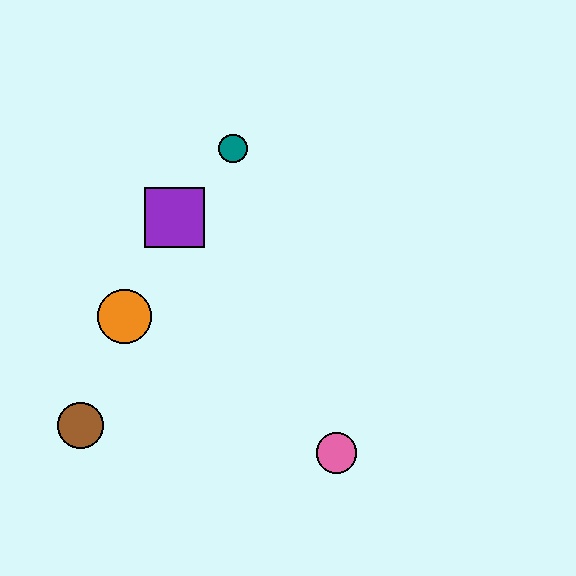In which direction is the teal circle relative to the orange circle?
The teal circle is above the orange circle.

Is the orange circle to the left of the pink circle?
Yes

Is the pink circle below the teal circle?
Yes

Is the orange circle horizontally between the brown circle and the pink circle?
Yes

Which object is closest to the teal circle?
The purple square is closest to the teal circle.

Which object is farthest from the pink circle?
The teal circle is farthest from the pink circle.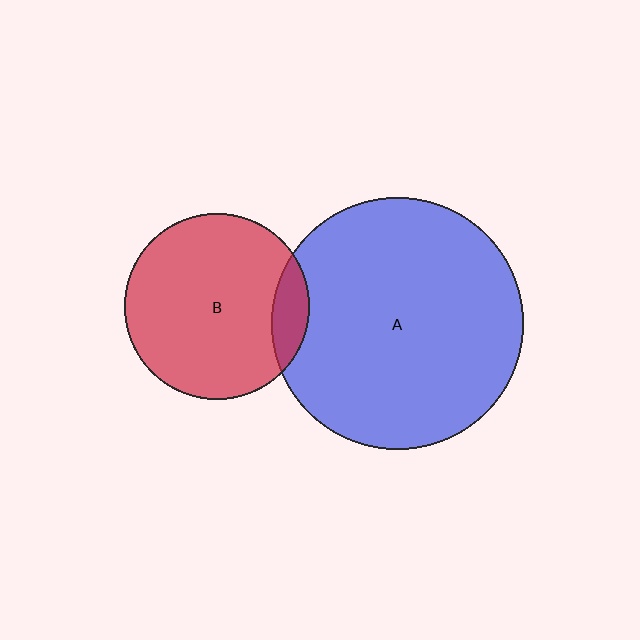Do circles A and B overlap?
Yes.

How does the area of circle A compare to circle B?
Approximately 1.9 times.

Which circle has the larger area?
Circle A (blue).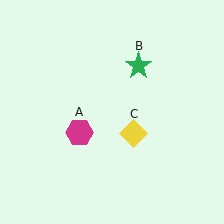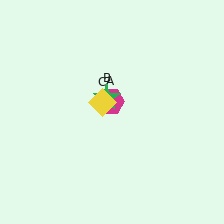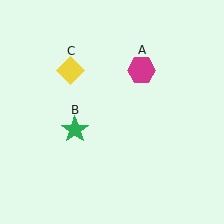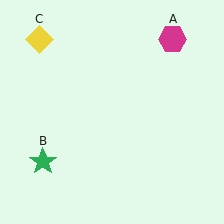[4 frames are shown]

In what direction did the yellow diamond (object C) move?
The yellow diamond (object C) moved up and to the left.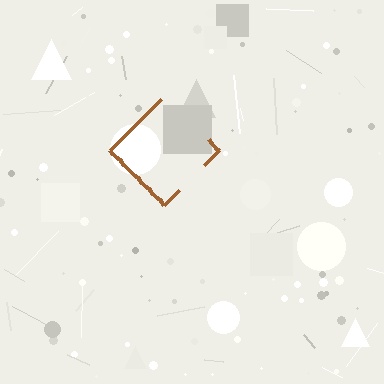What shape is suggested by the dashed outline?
The dashed outline suggests a diamond.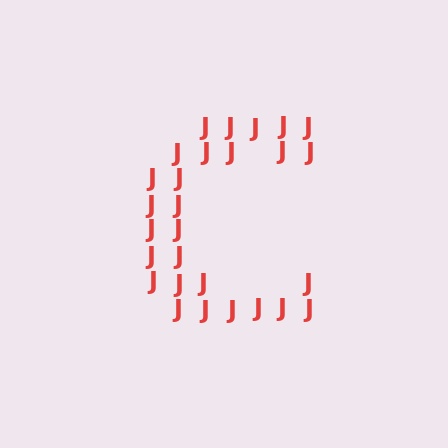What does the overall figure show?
The overall figure shows the letter C.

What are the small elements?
The small elements are letter J's.